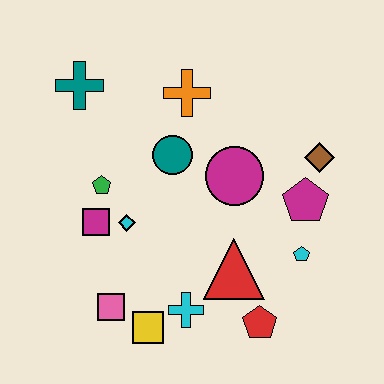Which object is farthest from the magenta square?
The brown diamond is farthest from the magenta square.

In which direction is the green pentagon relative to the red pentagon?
The green pentagon is to the left of the red pentagon.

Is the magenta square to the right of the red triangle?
No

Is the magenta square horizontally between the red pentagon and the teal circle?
No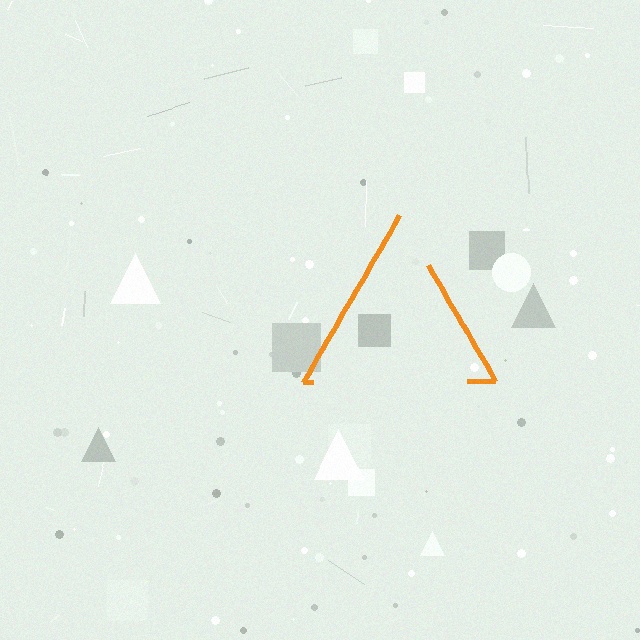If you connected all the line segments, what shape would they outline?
They would outline a triangle.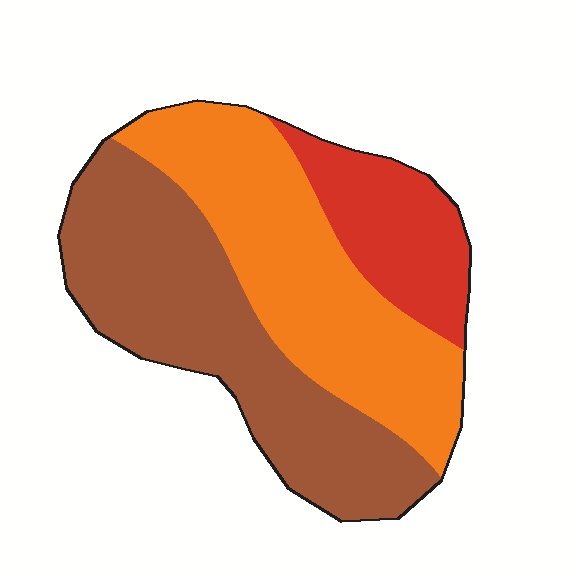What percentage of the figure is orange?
Orange takes up about two fifths (2/5) of the figure.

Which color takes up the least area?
Red, at roughly 20%.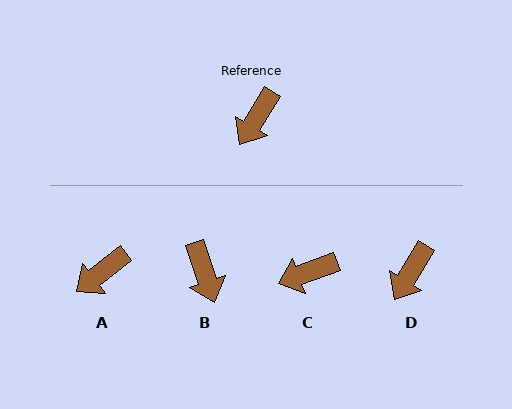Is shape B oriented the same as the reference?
No, it is off by about 50 degrees.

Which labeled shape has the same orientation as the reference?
D.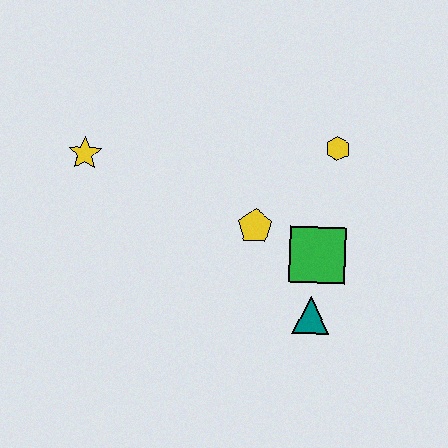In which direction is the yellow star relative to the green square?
The yellow star is to the left of the green square.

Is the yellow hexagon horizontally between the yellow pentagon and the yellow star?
No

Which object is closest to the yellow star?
The yellow pentagon is closest to the yellow star.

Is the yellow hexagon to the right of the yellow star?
Yes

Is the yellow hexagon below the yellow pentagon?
No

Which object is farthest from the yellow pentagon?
The yellow star is farthest from the yellow pentagon.